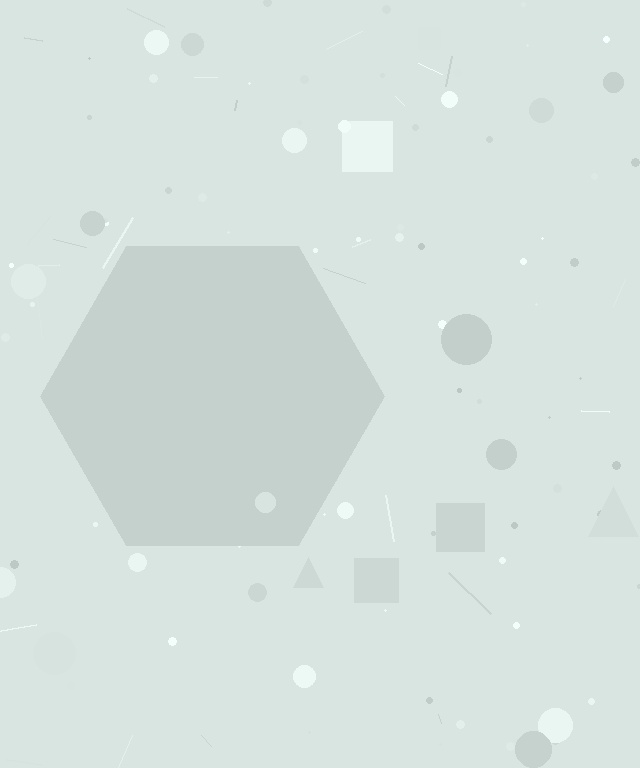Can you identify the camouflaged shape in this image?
The camouflaged shape is a hexagon.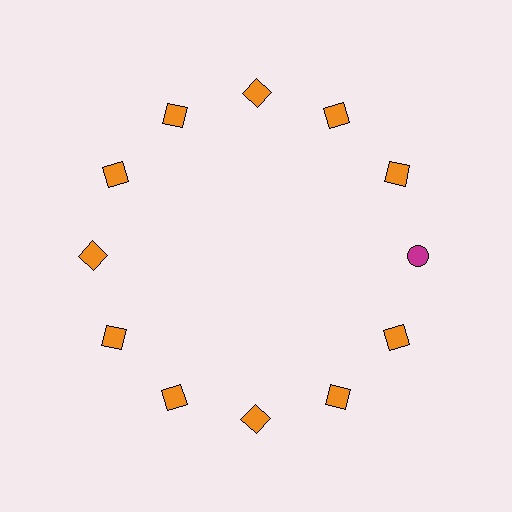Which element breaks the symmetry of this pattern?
The magenta circle at roughly the 3 o'clock position breaks the symmetry. All other shapes are orange squares.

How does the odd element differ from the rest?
It differs in both color (magenta instead of orange) and shape (circle instead of square).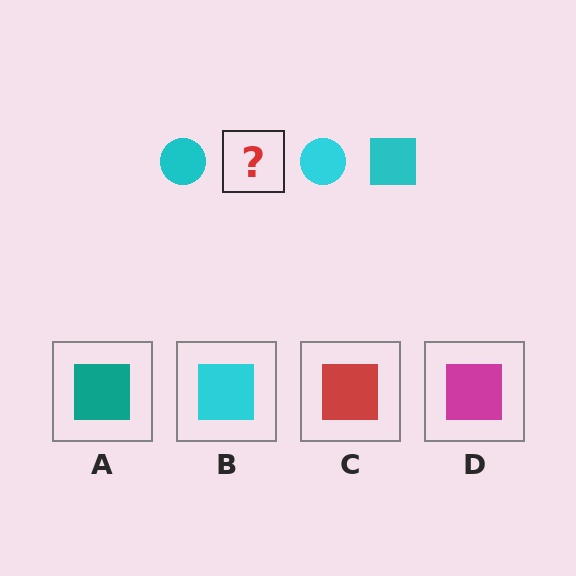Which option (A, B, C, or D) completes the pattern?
B.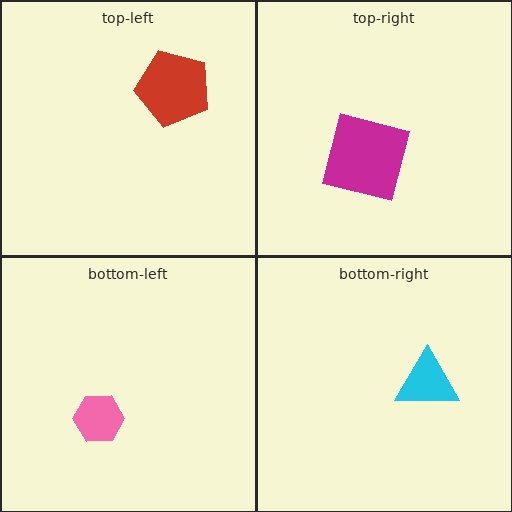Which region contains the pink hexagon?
The bottom-left region.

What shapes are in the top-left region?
The red pentagon.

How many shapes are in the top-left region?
1.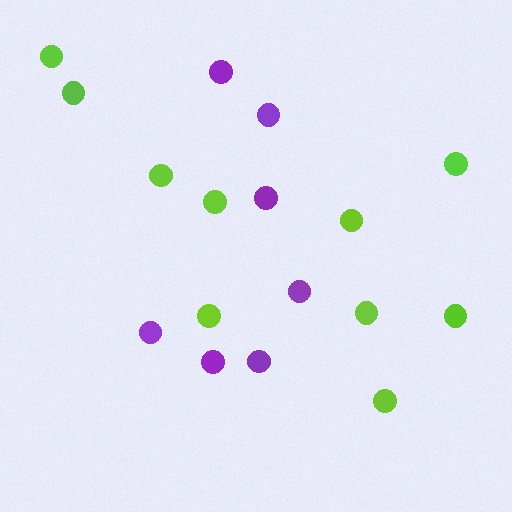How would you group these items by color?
There are 2 groups: one group of lime circles (10) and one group of purple circles (7).